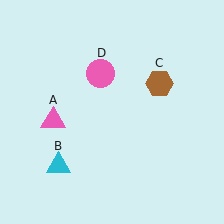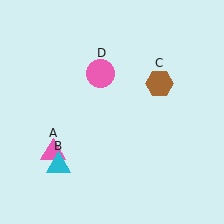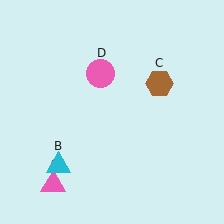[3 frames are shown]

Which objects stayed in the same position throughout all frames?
Cyan triangle (object B) and brown hexagon (object C) and pink circle (object D) remained stationary.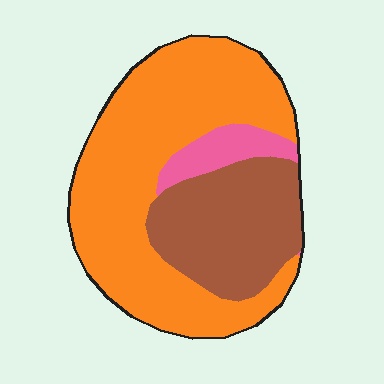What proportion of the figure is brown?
Brown covers 30% of the figure.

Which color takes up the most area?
Orange, at roughly 60%.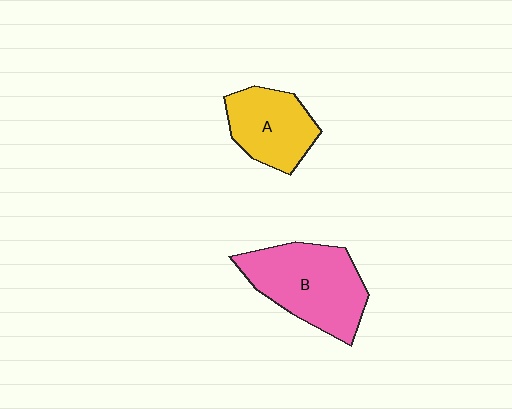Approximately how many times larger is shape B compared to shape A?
Approximately 1.4 times.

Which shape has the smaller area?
Shape A (yellow).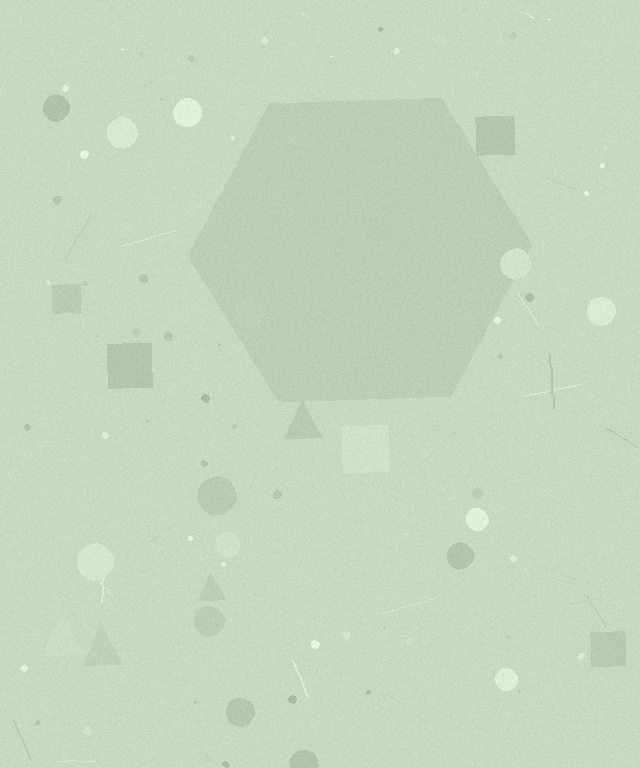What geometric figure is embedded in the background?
A hexagon is embedded in the background.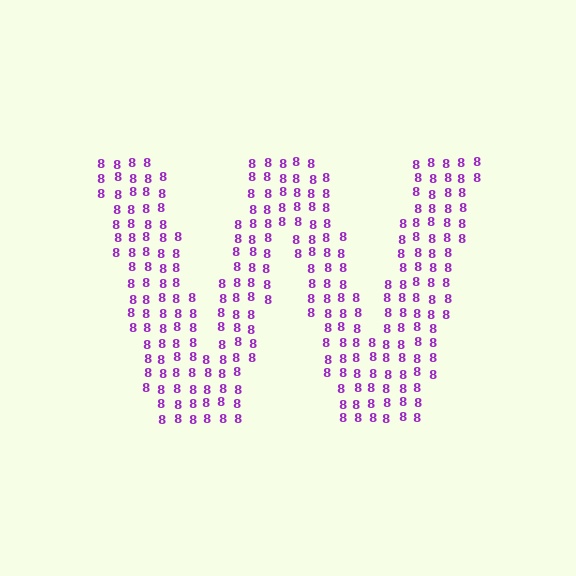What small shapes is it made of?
It is made of small digit 8's.